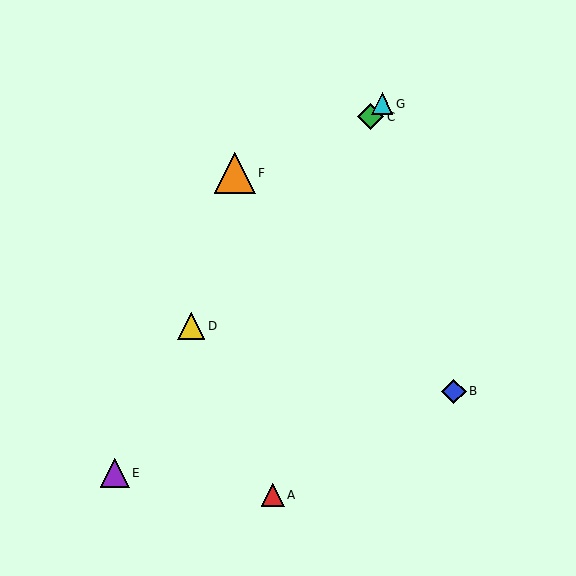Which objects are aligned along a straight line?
Objects C, D, G are aligned along a straight line.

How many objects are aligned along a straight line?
3 objects (C, D, G) are aligned along a straight line.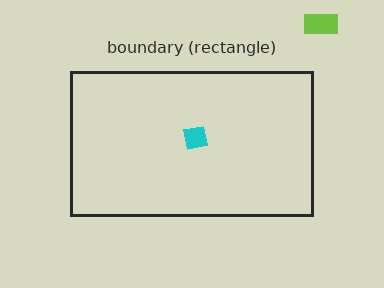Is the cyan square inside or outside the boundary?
Inside.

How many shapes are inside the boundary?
1 inside, 1 outside.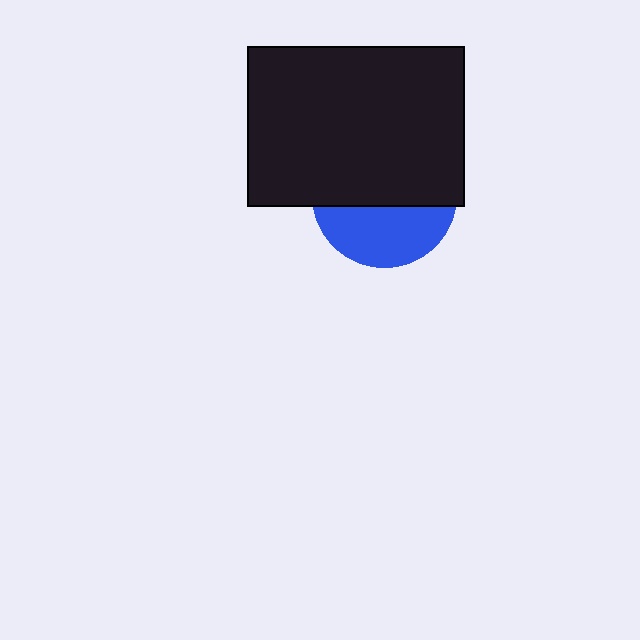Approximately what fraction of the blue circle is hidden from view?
Roughly 61% of the blue circle is hidden behind the black rectangle.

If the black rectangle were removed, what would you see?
You would see the complete blue circle.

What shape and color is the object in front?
The object in front is a black rectangle.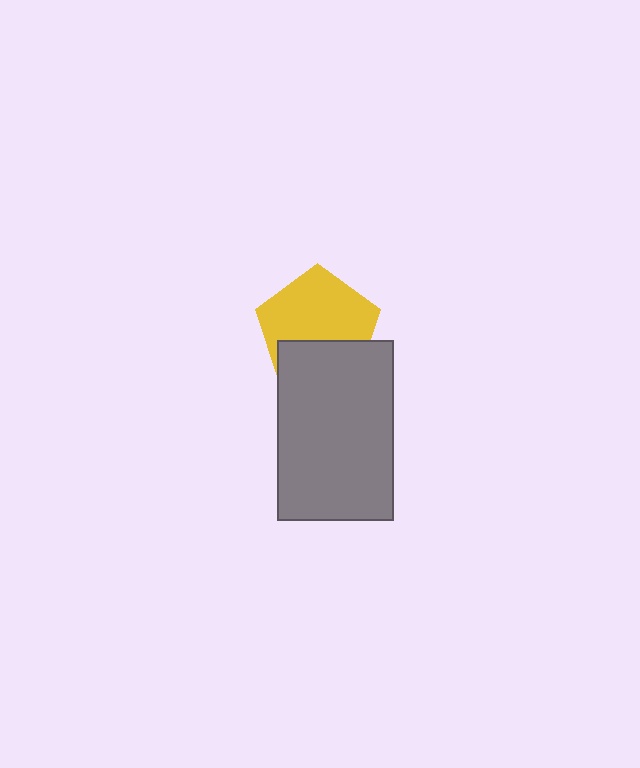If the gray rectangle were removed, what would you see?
You would see the complete yellow pentagon.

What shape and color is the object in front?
The object in front is a gray rectangle.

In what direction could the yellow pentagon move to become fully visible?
The yellow pentagon could move up. That would shift it out from behind the gray rectangle entirely.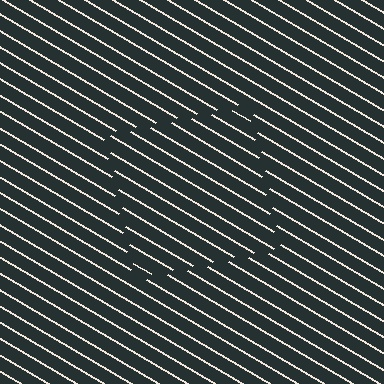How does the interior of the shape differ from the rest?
The interior of the shape contains the same grating, shifted by half a period — the contour is defined by the phase discontinuity where line-ends from the inner and outer gratings abut.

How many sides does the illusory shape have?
4 sides — the line-ends trace a square.